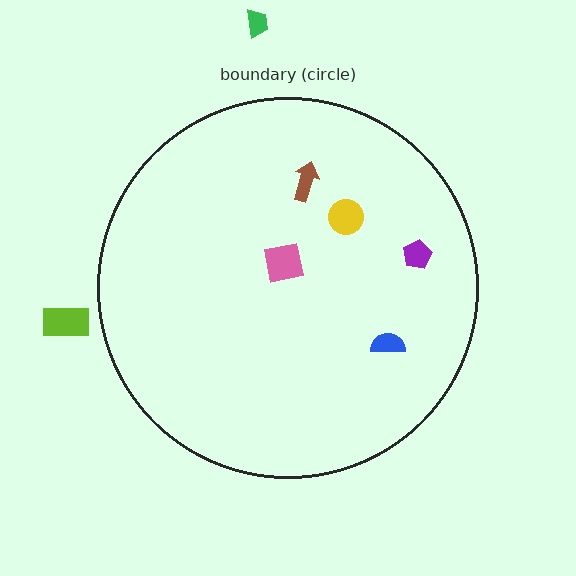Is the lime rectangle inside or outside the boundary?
Outside.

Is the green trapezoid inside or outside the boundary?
Outside.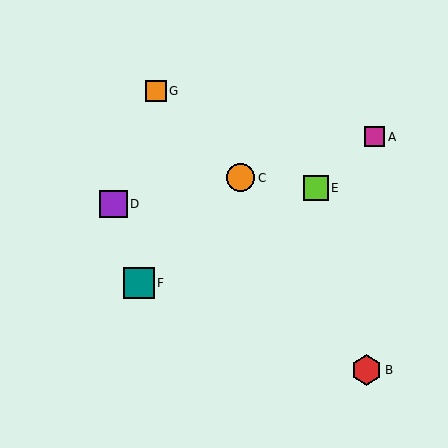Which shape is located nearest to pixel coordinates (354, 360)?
The red hexagon (labeled B) at (367, 370) is nearest to that location.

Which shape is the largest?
The teal square (labeled F) is the largest.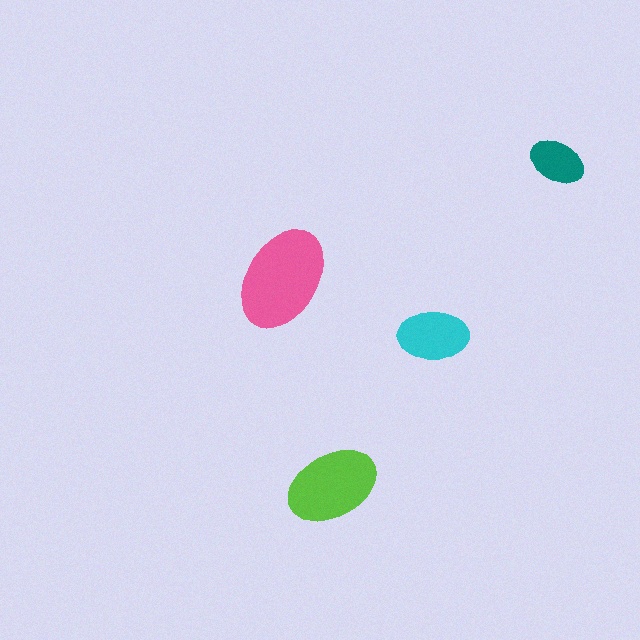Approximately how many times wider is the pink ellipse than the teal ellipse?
About 2 times wider.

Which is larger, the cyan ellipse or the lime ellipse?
The lime one.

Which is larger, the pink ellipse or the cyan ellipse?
The pink one.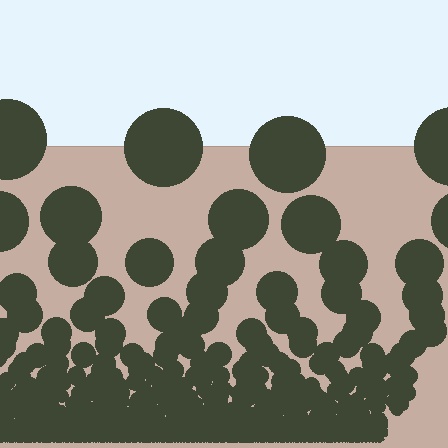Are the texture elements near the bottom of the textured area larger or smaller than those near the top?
Smaller. The gradient is inverted — elements near the bottom are smaller and denser.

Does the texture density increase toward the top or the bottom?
Density increases toward the bottom.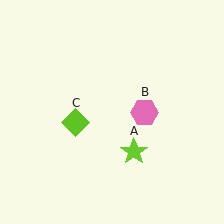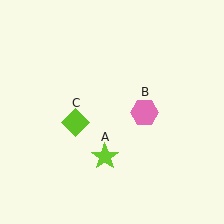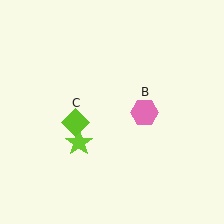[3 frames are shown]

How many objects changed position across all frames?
1 object changed position: lime star (object A).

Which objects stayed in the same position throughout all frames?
Pink hexagon (object B) and lime diamond (object C) remained stationary.